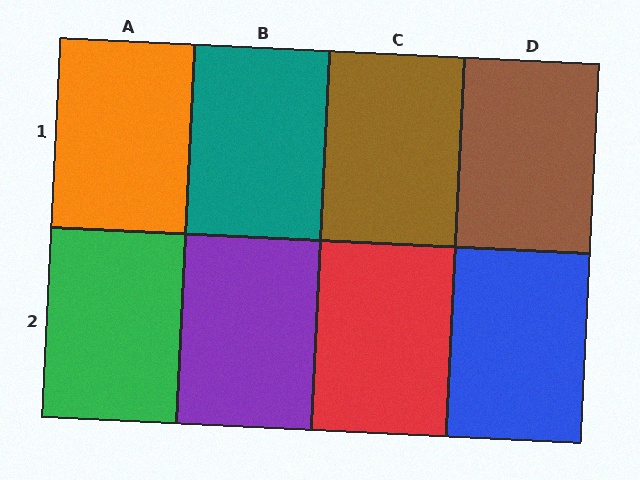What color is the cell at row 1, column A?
Orange.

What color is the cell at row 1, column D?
Brown.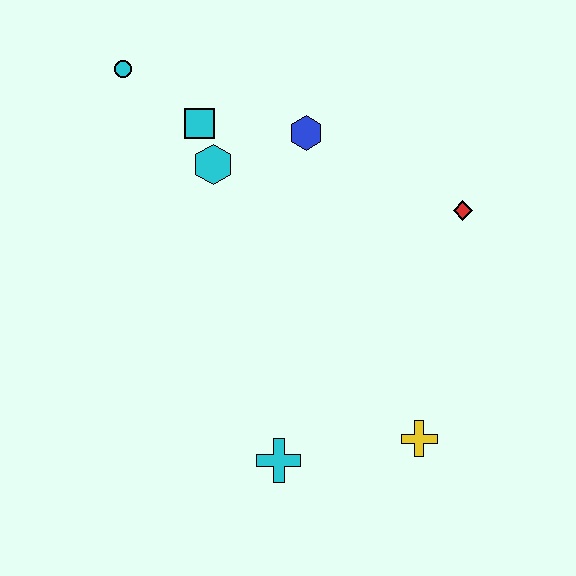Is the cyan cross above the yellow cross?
No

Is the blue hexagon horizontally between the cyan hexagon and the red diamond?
Yes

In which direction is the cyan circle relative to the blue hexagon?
The cyan circle is to the left of the blue hexagon.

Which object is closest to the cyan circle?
The cyan square is closest to the cyan circle.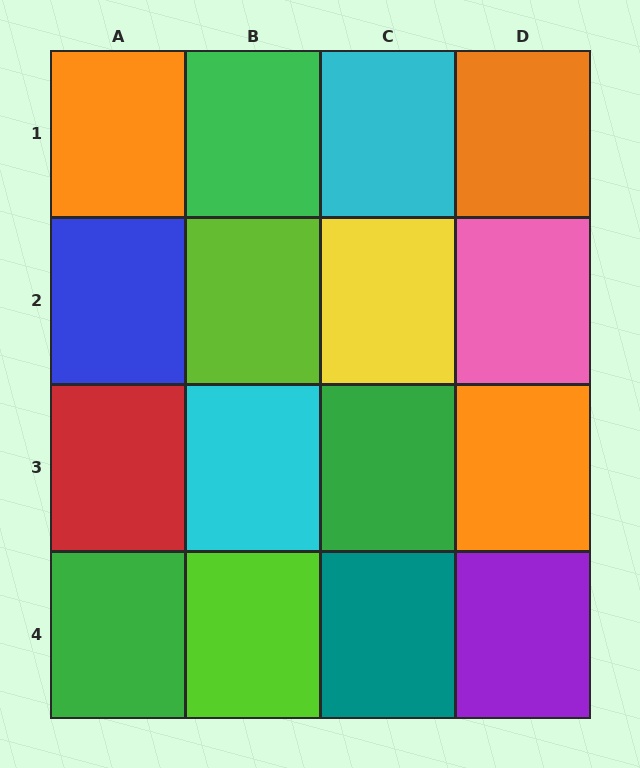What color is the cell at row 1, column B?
Green.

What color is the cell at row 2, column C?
Yellow.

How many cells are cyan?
2 cells are cyan.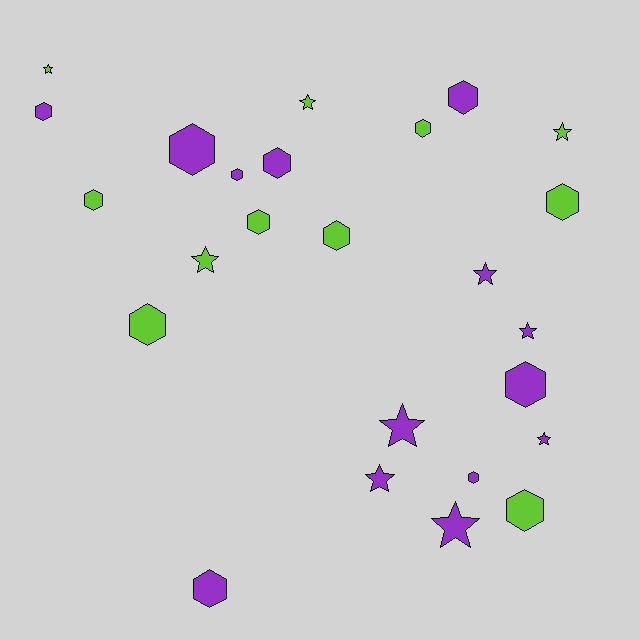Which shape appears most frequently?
Hexagon, with 15 objects.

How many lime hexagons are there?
There are 7 lime hexagons.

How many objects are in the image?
There are 25 objects.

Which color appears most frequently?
Purple, with 14 objects.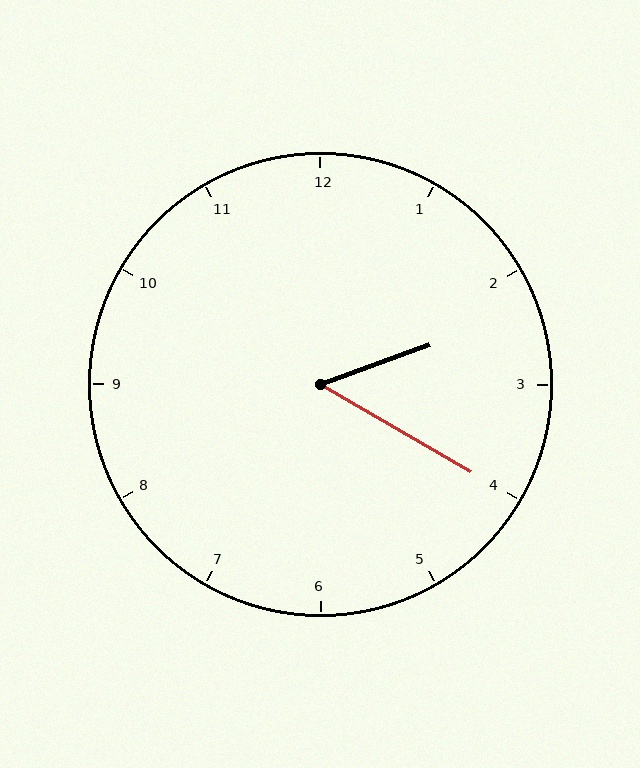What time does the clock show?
2:20.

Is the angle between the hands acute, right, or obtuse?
It is acute.